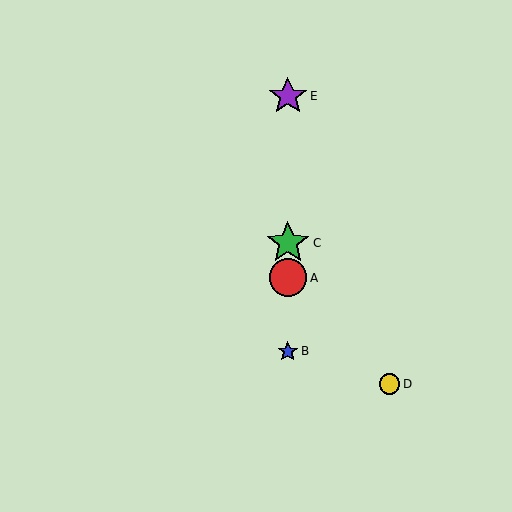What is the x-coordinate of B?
Object B is at x≈288.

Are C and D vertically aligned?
No, C is at x≈288 and D is at x≈390.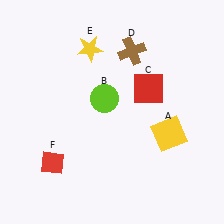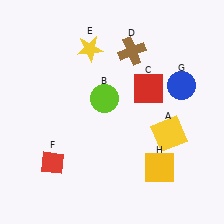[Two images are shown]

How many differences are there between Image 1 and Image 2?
There are 2 differences between the two images.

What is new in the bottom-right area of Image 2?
A yellow square (H) was added in the bottom-right area of Image 2.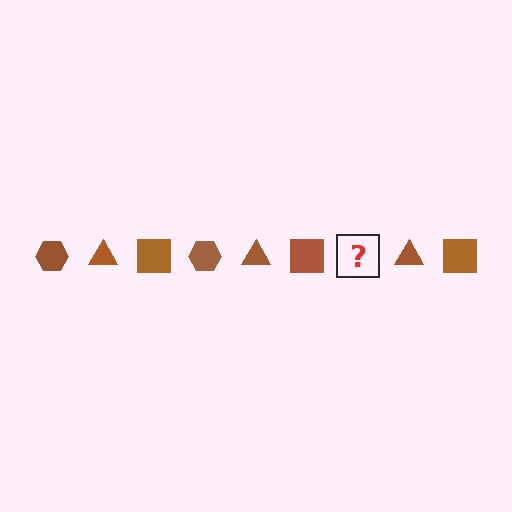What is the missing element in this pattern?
The missing element is a brown hexagon.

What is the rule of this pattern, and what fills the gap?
The rule is that the pattern cycles through hexagon, triangle, square shapes in brown. The gap should be filled with a brown hexagon.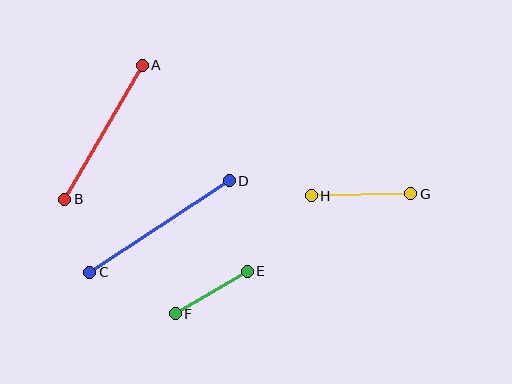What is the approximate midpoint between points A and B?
The midpoint is at approximately (104, 132) pixels.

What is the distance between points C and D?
The distance is approximately 167 pixels.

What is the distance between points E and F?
The distance is approximately 84 pixels.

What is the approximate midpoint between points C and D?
The midpoint is at approximately (159, 226) pixels.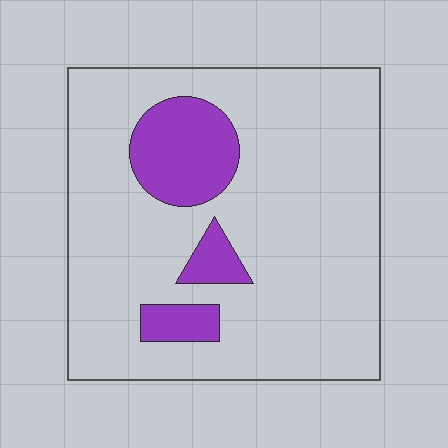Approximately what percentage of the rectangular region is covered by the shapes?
Approximately 15%.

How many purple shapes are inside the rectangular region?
3.